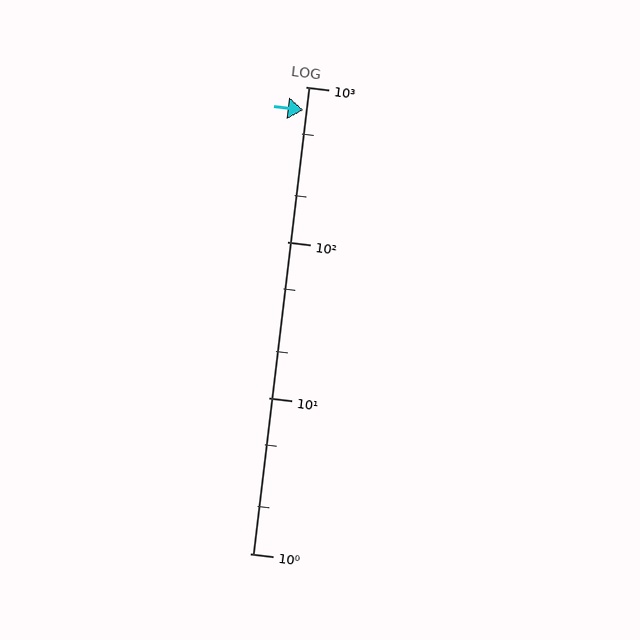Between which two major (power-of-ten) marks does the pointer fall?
The pointer is between 100 and 1000.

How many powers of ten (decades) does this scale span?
The scale spans 3 decades, from 1 to 1000.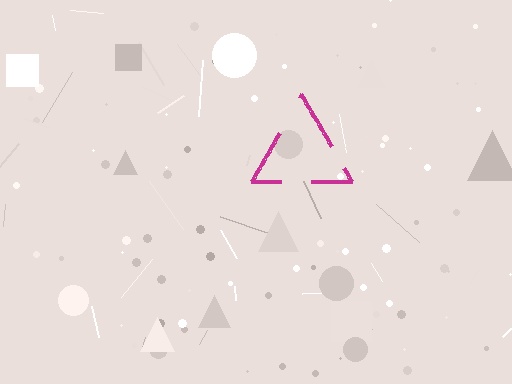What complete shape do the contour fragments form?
The contour fragments form a triangle.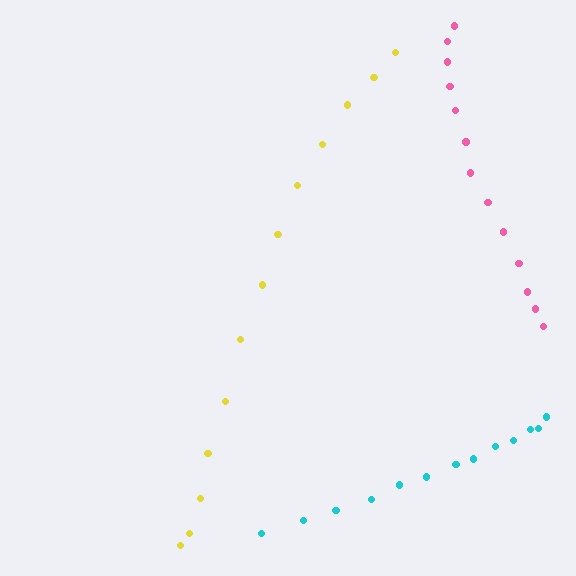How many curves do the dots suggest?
There are 3 distinct paths.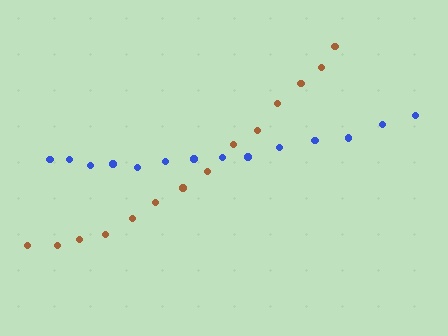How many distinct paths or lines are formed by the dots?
There are 2 distinct paths.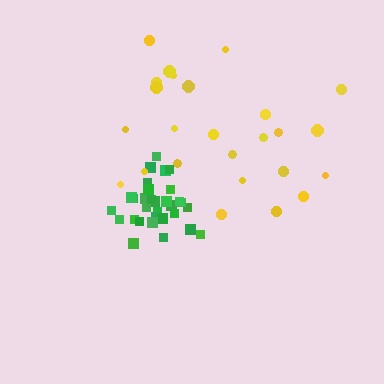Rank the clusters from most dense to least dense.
green, yellow.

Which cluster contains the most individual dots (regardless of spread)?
Green (31).